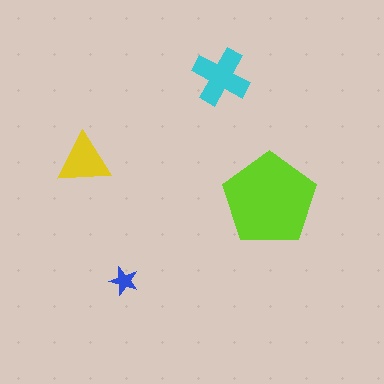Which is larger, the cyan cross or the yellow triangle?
The cyan cross.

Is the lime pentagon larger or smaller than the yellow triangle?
Larger.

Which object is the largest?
The lime pentagon.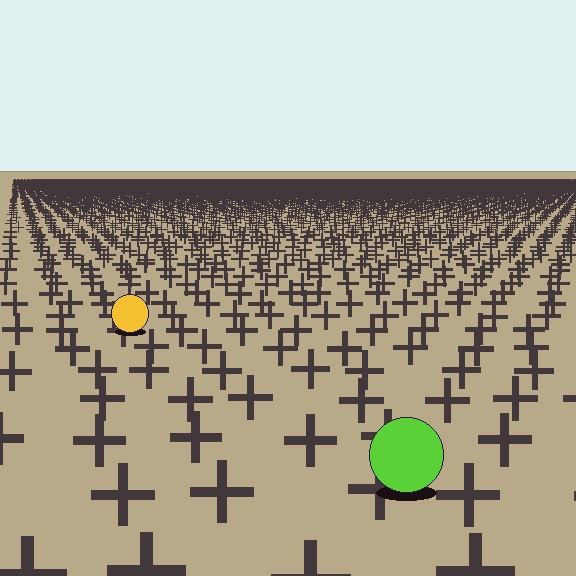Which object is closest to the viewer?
The lime circle is closest. The texture marks near it are larger and more spread out.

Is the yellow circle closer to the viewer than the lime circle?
No. The lime circle is closer — you can tell from the texture gradient: the ground texture is coarser near it.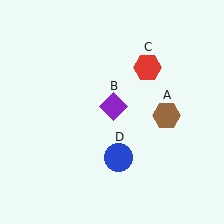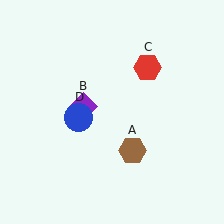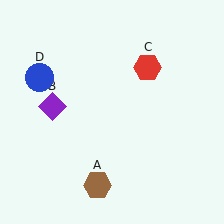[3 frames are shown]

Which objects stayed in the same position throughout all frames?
Red hexagon (object C) remained stationary.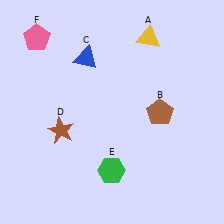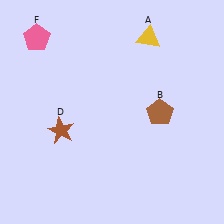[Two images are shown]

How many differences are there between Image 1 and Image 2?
There are 2 differences between the two images.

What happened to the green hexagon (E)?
The green hexagon (E) was removed in Image 2. It was in the bottom-left area of Image 1.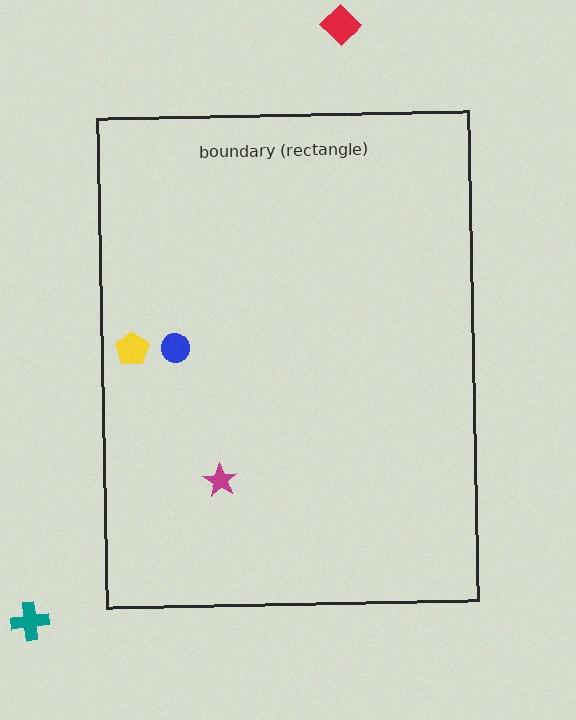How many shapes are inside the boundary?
3 inside, 2 outside.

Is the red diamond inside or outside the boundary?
Outside.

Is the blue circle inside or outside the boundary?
Inside.